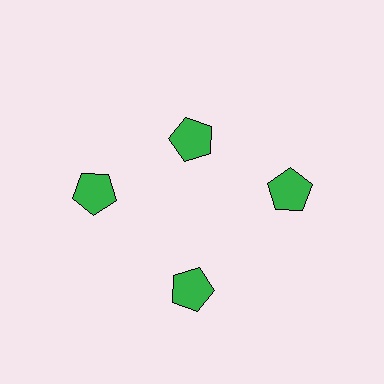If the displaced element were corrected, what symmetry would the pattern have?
It would have 4-fold rotational symmetry — the pattern would map onto itself every 90 degrees.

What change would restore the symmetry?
The symmetry would be restored by moving it outward, back onto the ring so that all 4 pentagons sit at equal angles and equal distance from the center.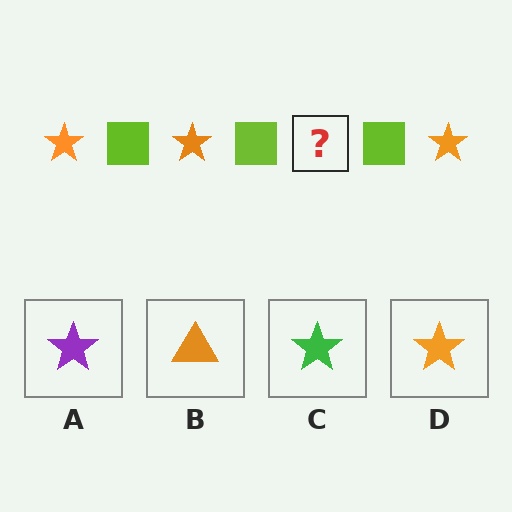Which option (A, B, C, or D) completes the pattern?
D.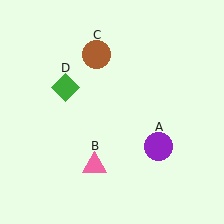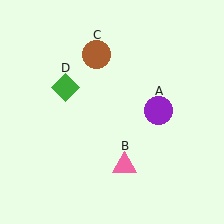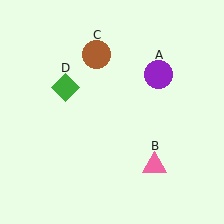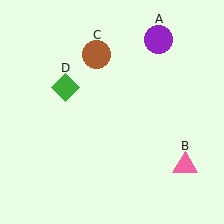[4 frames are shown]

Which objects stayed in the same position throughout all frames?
Brown circle (object C) and green diamond (object D) remained stationary.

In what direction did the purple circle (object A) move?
The purple circle (object A) moved up.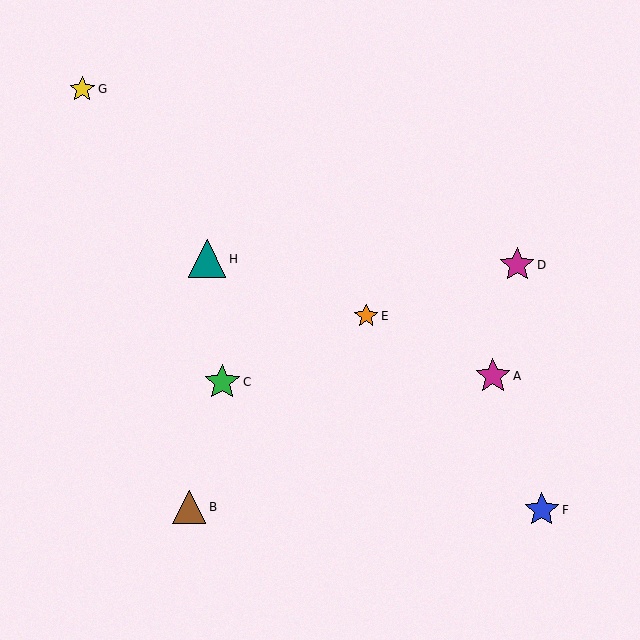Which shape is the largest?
The teal triangle (labeled H) is the largest.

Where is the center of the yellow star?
The center of the yellow star is at (82, 89).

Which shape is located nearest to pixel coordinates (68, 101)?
The yellow star (labeled G) at (82, 89) is nearest to that location.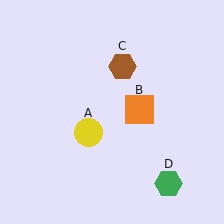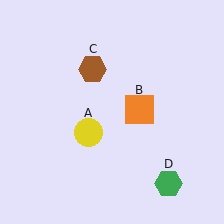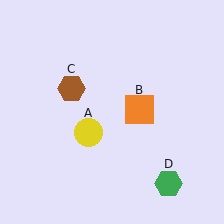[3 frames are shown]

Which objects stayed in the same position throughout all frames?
Yellow circle (object A) and orange square (object B) and green hexagon (object D) remained stationary.